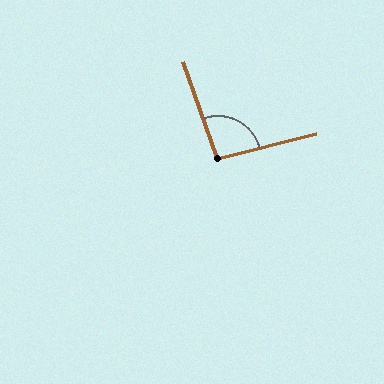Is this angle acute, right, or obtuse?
It is obtuse.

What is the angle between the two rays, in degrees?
Approximately 95 degrees.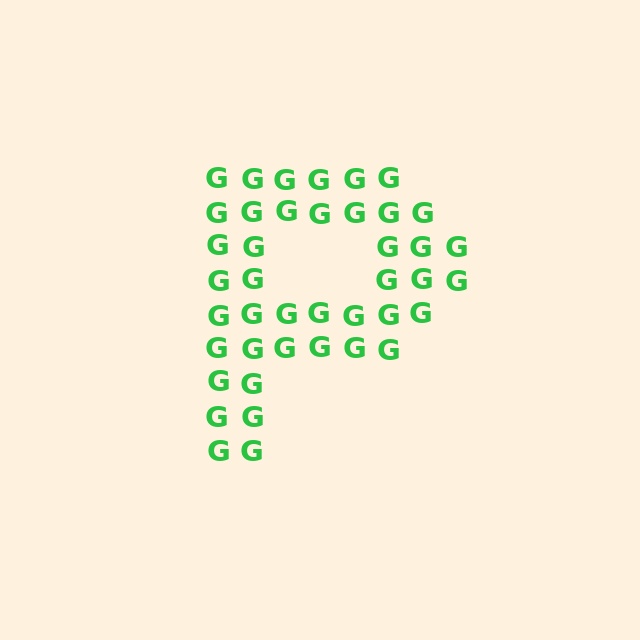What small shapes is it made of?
It is made of small letter G's.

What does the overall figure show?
The overall figure shows the letter P.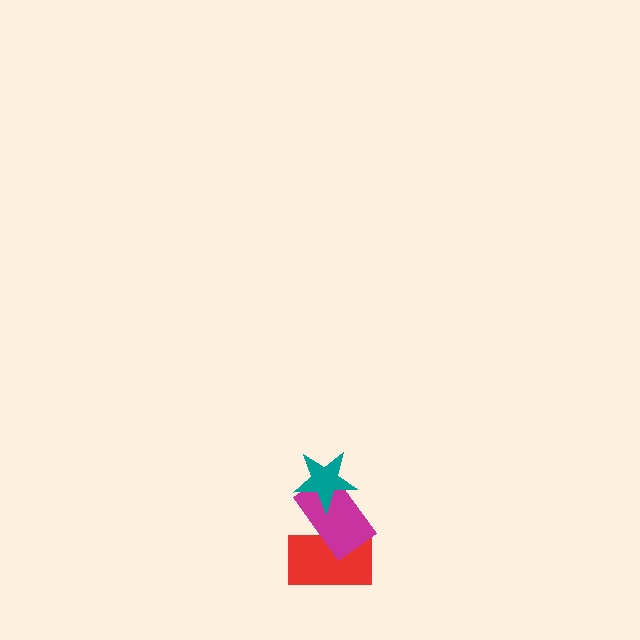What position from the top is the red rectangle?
The red rectangle is 3rd from the top.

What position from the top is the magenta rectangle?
The magenta rectangle is 2nd from the top.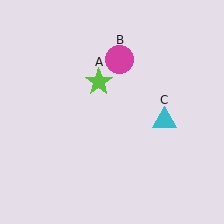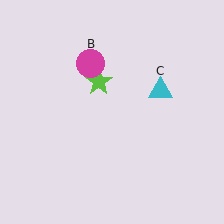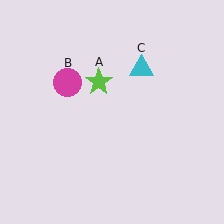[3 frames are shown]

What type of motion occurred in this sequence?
The magenta circle (object B), cyan triangle (object C) rotated counterclockwise around the center of the scene.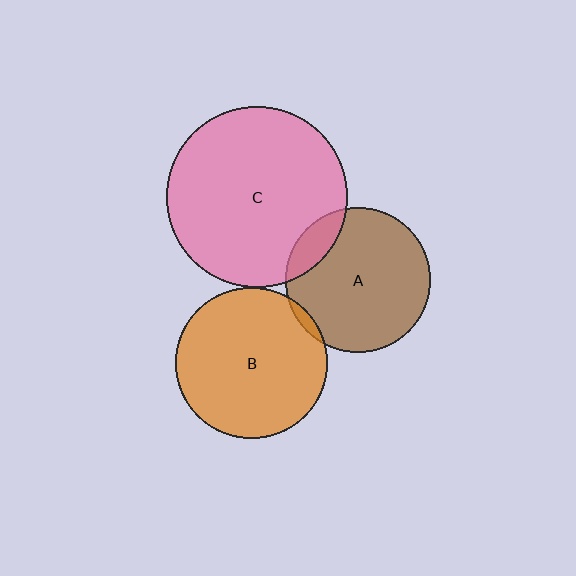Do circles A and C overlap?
Yes.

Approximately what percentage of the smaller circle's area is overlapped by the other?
Approximately 15%.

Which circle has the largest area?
Circle C (pink).